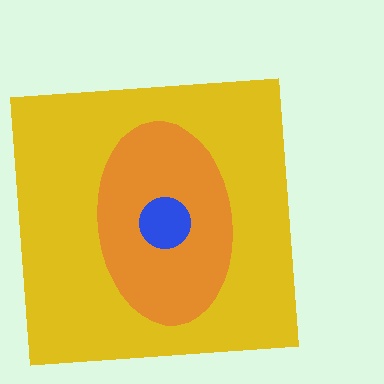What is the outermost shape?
The yellow square.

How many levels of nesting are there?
3.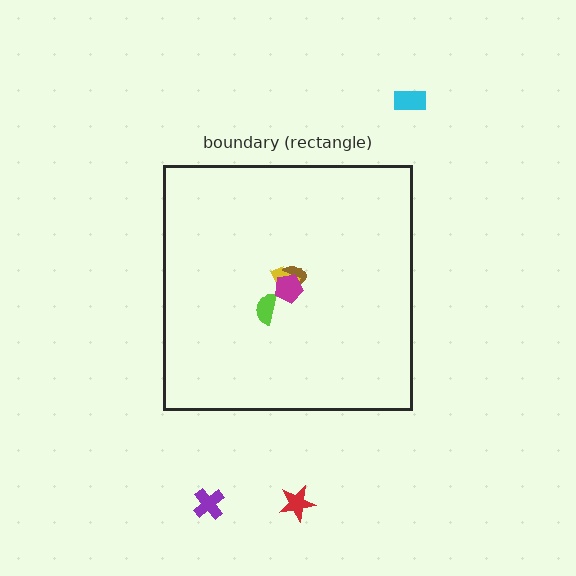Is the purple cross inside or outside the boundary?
Outside.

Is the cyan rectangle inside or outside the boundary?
Outside.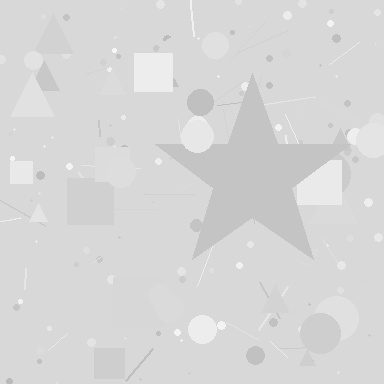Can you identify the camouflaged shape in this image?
The camouflaged shape is a star.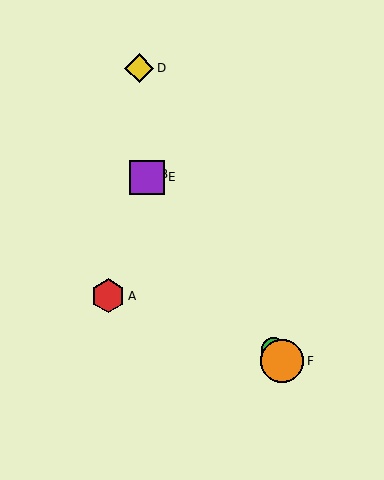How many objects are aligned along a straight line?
4 objects (B, C, E, F) are aligned along a straight line.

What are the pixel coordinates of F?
Object F is at (282, 361).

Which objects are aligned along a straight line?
Objects B, C, E, F are aligned along a straight line.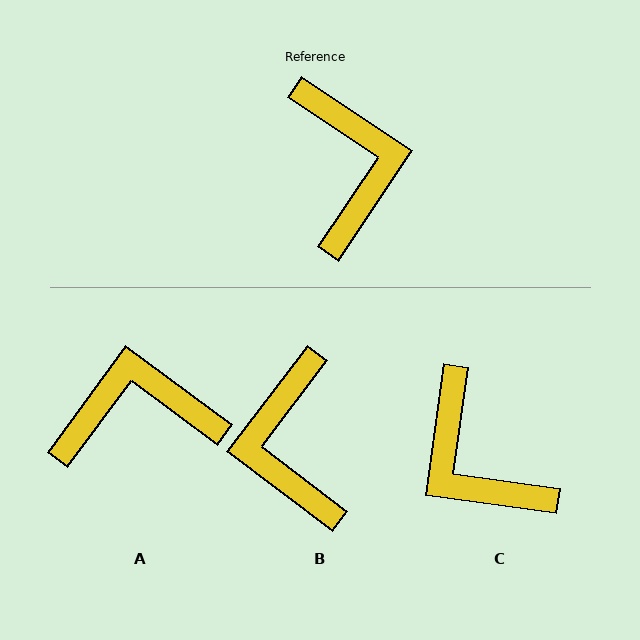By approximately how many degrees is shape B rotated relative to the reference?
Approximately 176 degrees counter-clockwise.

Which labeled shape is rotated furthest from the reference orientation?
B, about 176 degrees away.